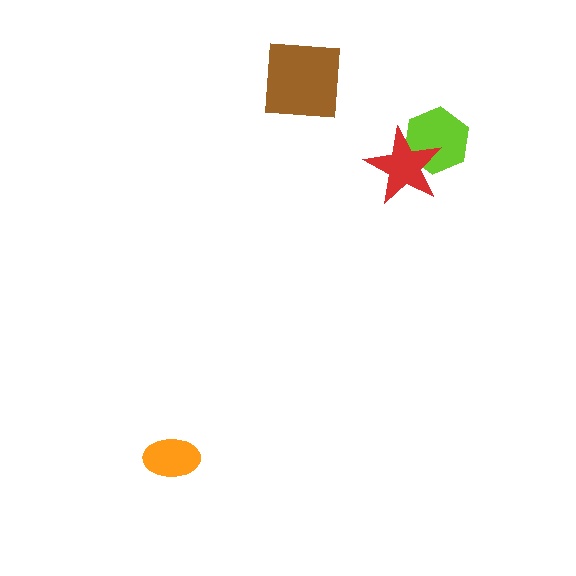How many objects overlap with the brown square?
0 objects overlap with the brown square.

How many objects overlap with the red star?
1 object overlaps with the red star.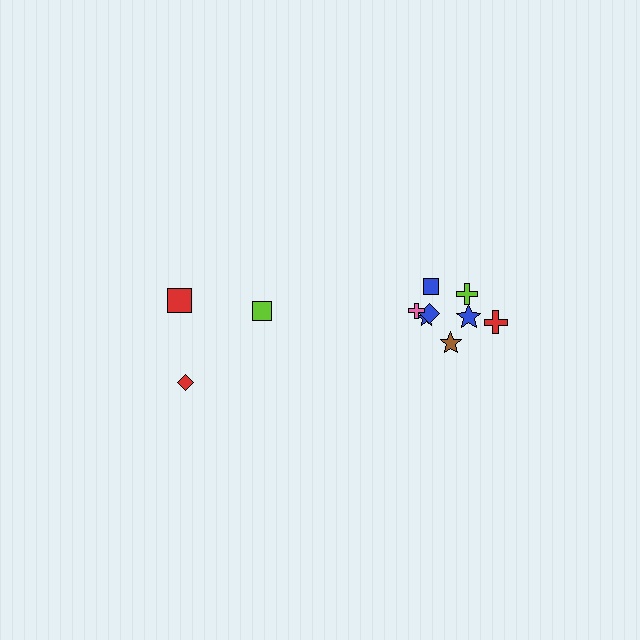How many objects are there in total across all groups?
There are 11 objects.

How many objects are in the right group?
There are 8 objects.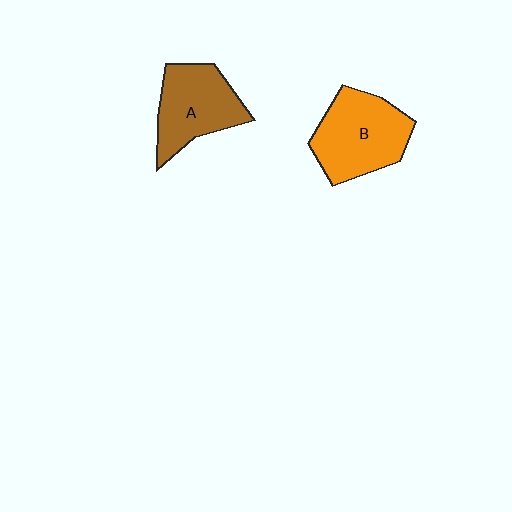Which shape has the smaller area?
Shape A (brown).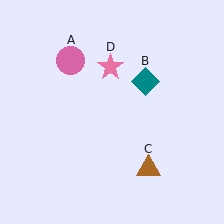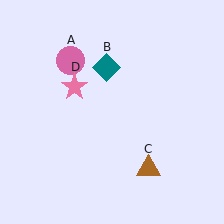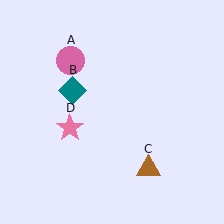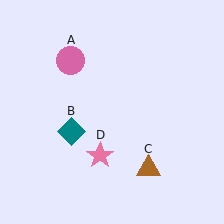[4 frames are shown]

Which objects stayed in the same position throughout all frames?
Pink circle (object A) and brown triangle (object C) remained stationary.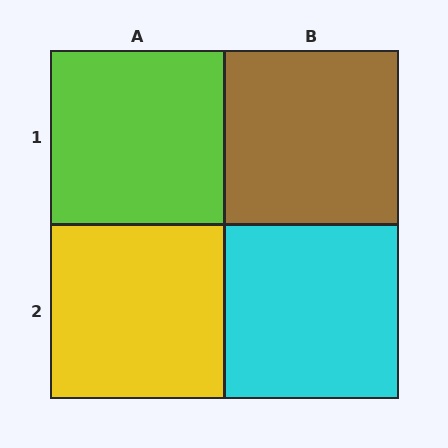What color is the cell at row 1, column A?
Lime.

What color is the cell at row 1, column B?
Brown.